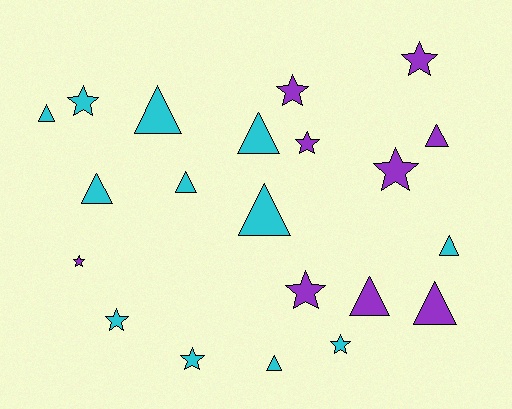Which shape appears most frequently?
Triangle, with 11 objects.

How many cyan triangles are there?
There are 8 cyan triangles.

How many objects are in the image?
There are 21 objects.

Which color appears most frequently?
Cyan, with 12 objects.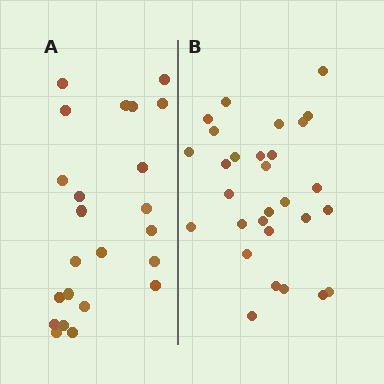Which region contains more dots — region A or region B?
Region B (the right region) has more dots.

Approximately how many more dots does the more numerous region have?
Region B has about 6 more dots than region A.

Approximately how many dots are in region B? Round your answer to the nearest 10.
About 30 dots. (The exact count is 29, which rounds to 30.)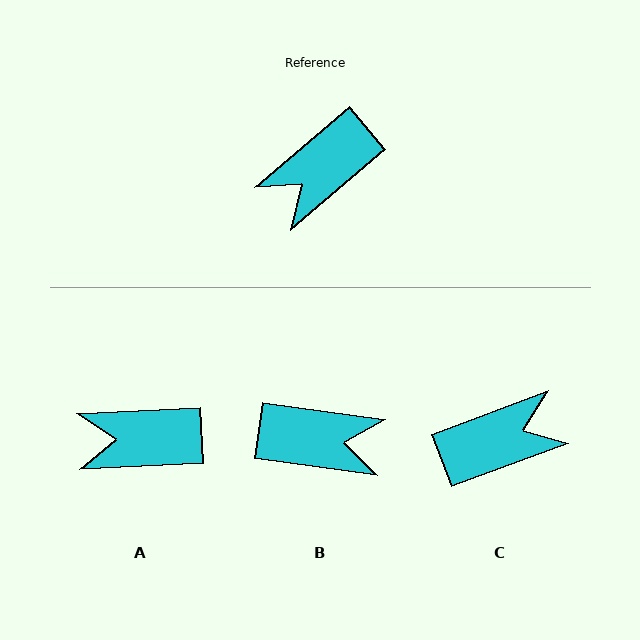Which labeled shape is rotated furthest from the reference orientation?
C, about 160 degrees away.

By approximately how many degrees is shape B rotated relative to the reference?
Approximately 132 degrees counter-clockwise.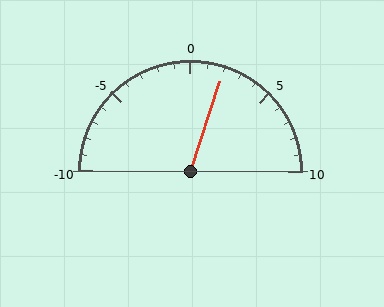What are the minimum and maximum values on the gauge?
The gauge ranges from -10 to 10.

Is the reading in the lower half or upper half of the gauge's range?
The reading is in the upper half of the range (-10 to 10).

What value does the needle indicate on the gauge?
The needle indicates approximately 2.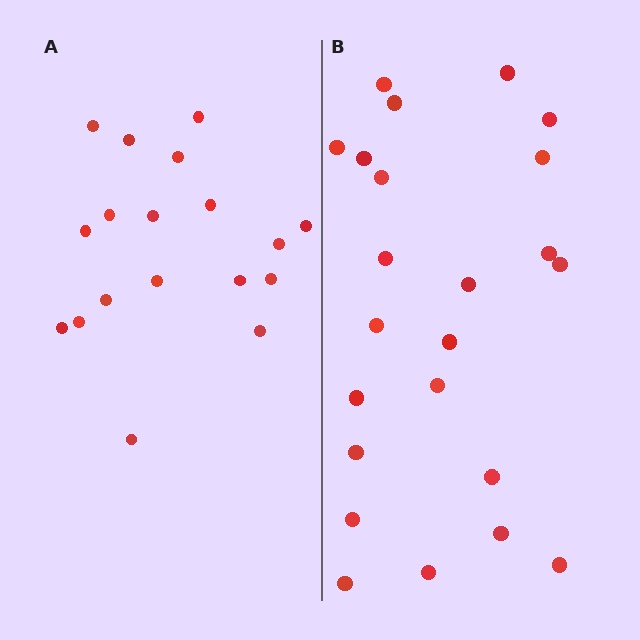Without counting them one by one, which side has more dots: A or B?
Region B (the right region) has more dots.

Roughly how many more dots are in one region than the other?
Region B has about 5 more dots than region A.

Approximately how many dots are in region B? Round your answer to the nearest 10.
About 20 dots. (The exact count is 23, which rounds to 20.)